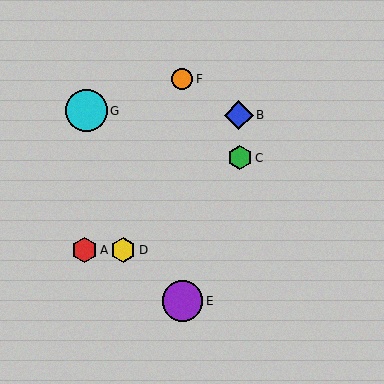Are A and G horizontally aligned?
No, A is at y≈250 and G is at y≈111.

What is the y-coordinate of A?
Object A is at y≈250.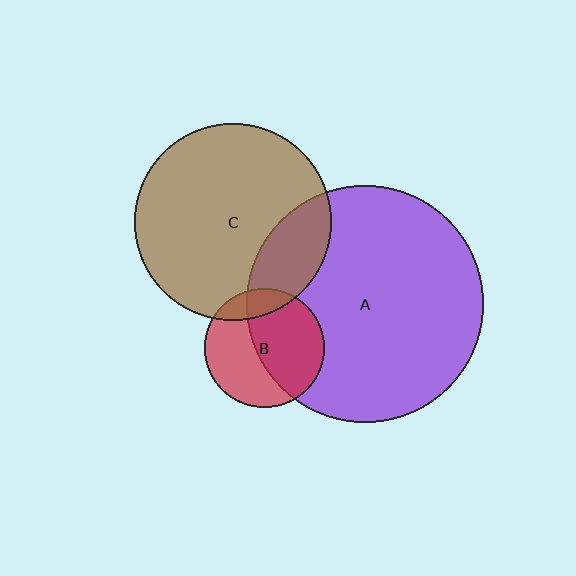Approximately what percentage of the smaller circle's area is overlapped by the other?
Approximately 20%.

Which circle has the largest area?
Circle A (purple).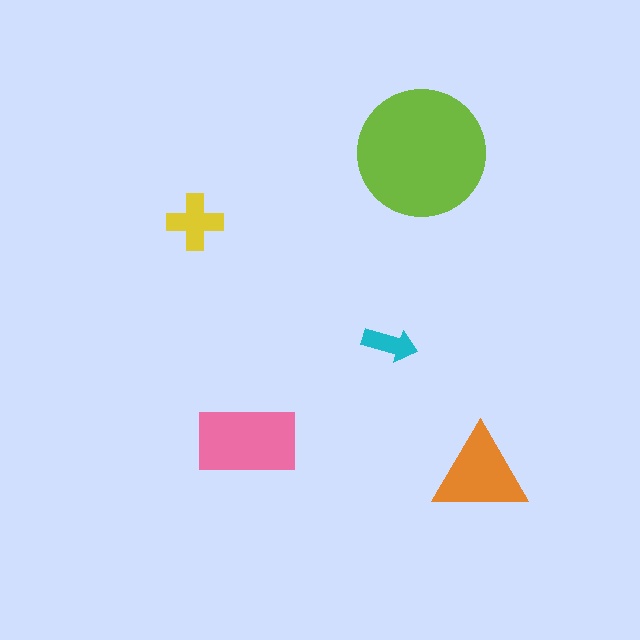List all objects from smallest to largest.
The cyan arrow, the yellow cross, the orange triangle, the pink rectangle, the lime circle.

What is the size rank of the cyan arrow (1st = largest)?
5th.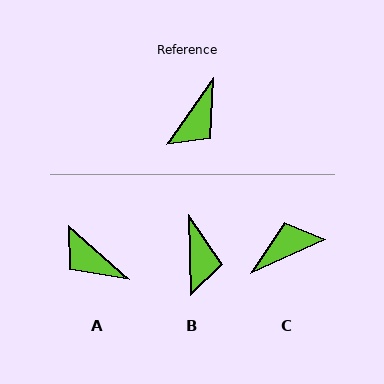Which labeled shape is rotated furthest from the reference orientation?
C, about 149 degrees away.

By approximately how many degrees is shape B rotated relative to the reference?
Approximately 36 degrees counter-clockwise.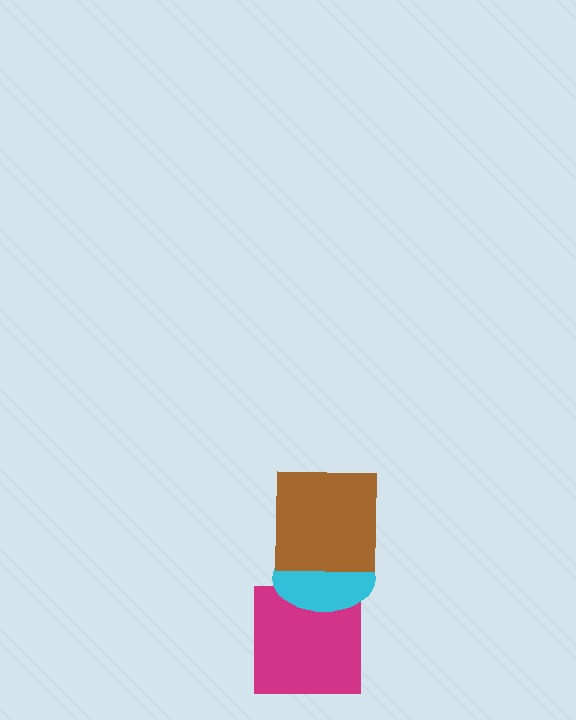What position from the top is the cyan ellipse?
The cyan ellipse is 2nd from the top.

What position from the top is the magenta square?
The magenta square is 3rd from the top.